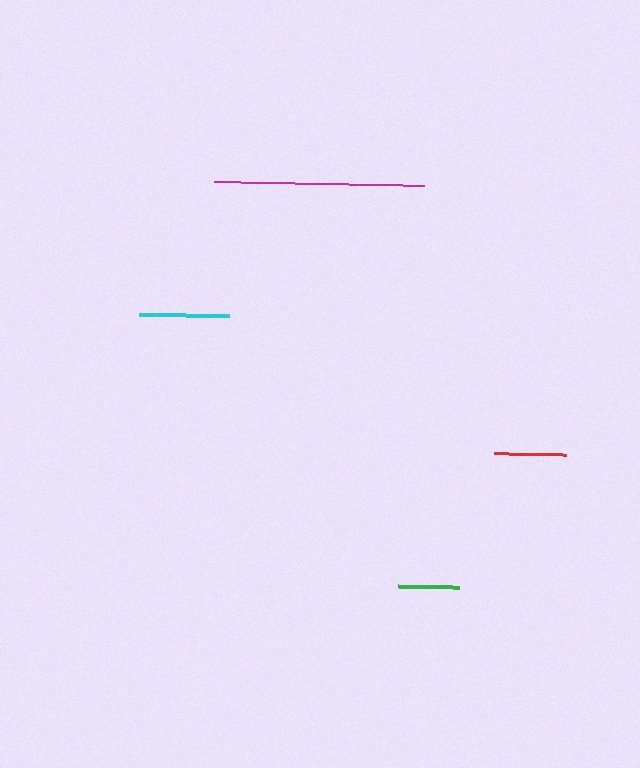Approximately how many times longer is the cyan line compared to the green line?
The cyan line is approximately 1.5 times the length of the green line.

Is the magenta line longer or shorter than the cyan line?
The magenta line is longer than the cyan line.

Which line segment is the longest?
The magenta line is the longest at approximately 210 pixels.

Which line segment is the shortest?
The green line is the shortest at approximately 60 pixels.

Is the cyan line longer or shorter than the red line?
The cyan line is longer than the red line.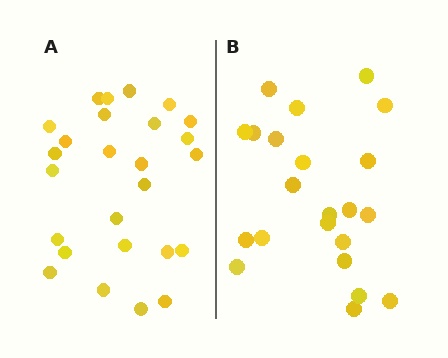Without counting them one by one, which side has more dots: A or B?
Region A (the left region) has more dots.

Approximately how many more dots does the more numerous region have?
Region A has about 4 more dots than region B.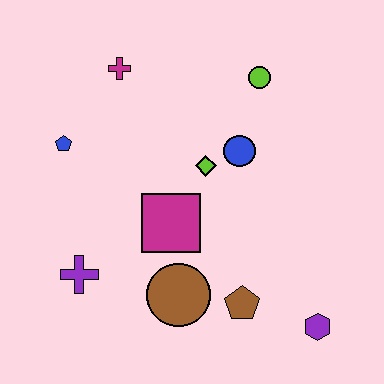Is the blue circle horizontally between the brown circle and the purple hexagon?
Yes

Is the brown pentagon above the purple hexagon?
Yes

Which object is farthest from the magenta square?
The purple hexagon is farthest from the magenta square.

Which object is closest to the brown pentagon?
The brown circle is closest to the brown pentagon.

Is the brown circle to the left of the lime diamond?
Yes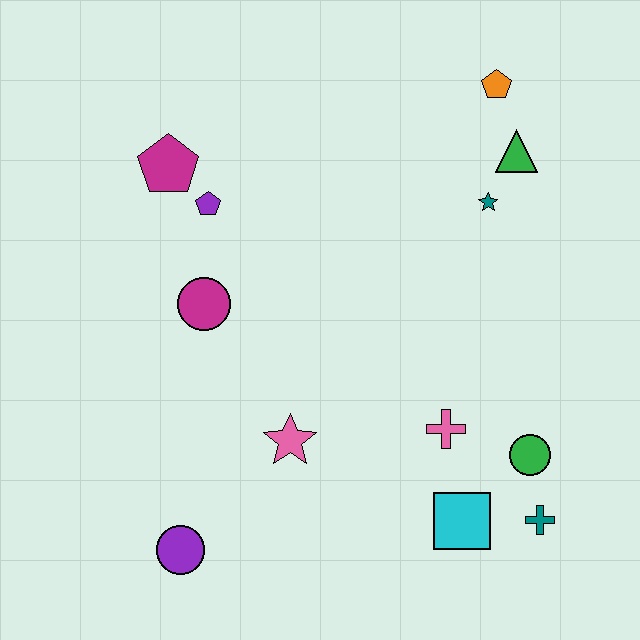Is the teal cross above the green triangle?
No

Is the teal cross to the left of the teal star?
No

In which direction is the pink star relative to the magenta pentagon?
The pink star is below the magenta pentagon.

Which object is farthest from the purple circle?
The orange pentagon is farthest from the purple circle.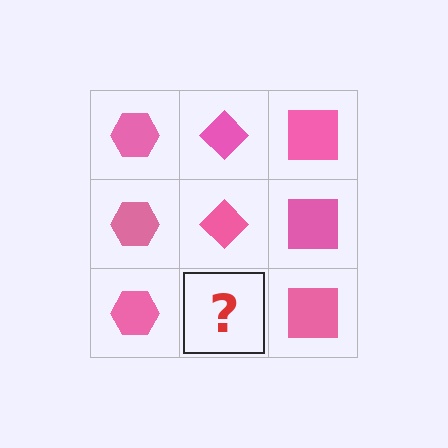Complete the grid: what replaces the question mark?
The question mark should be replaced with a pink diamond.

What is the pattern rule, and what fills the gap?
The rule is that each column has a consistent shape. The gap should be filled with a pink diamond.